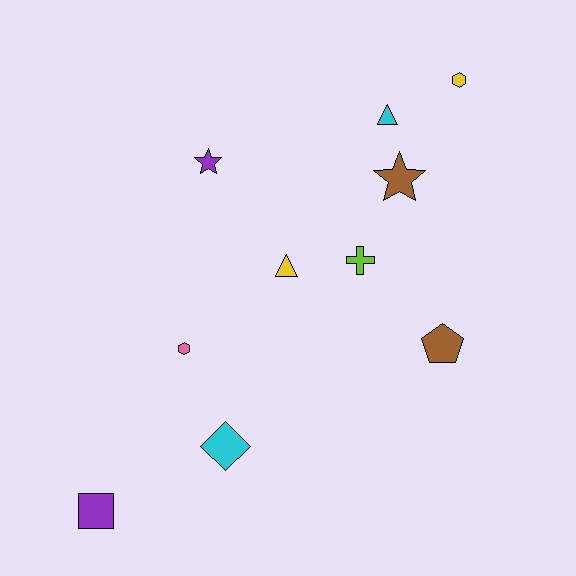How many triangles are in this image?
There are 2 triangles.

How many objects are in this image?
There are 10 objects.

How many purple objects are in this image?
There are 2 purple objects.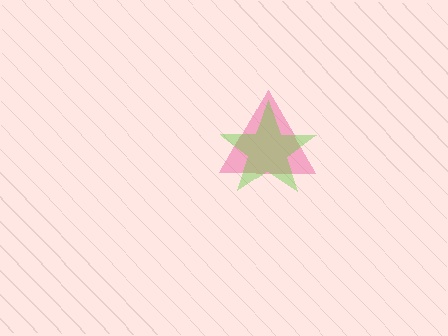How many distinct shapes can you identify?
There are 2 distinct shapes: a pink triangle, a lime star.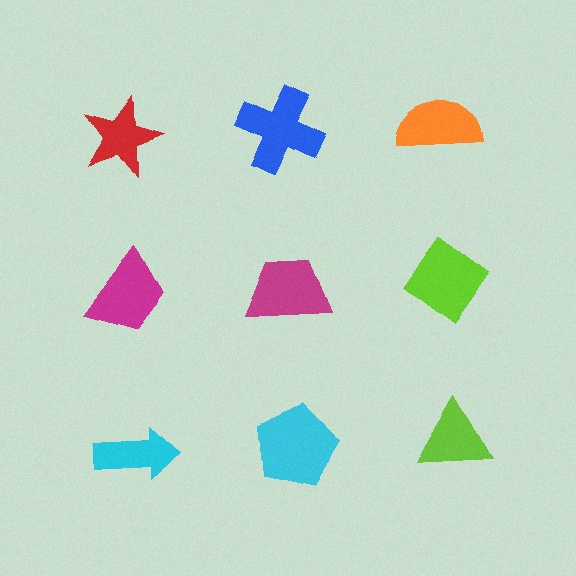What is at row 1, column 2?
A blue cross.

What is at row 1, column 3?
An orange semicircle.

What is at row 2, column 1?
A magenta trapezoid.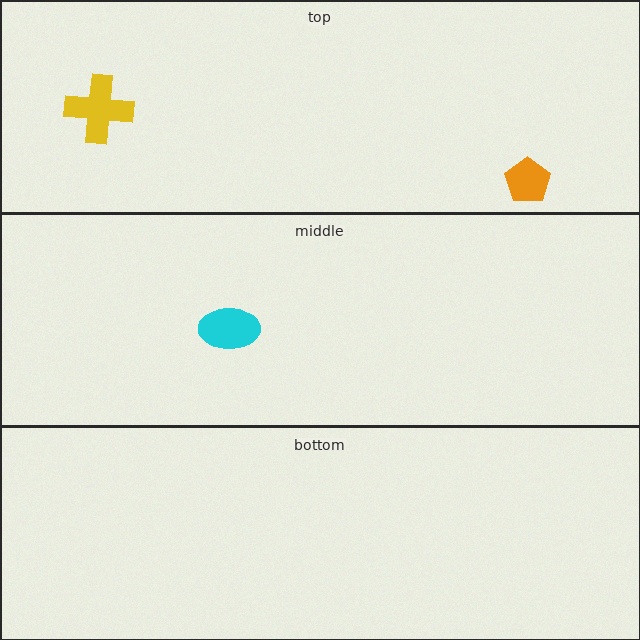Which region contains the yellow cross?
The top region.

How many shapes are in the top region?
2.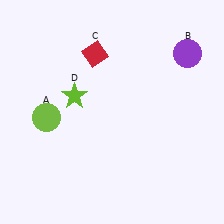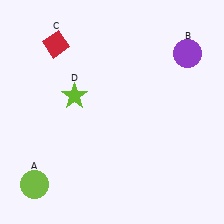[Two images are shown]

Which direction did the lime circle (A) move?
The lime circle (A) moved down.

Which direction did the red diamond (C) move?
The red diamond (C) moved left.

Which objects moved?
The objects that moved are: the lime circle (A), the red diamond (C).